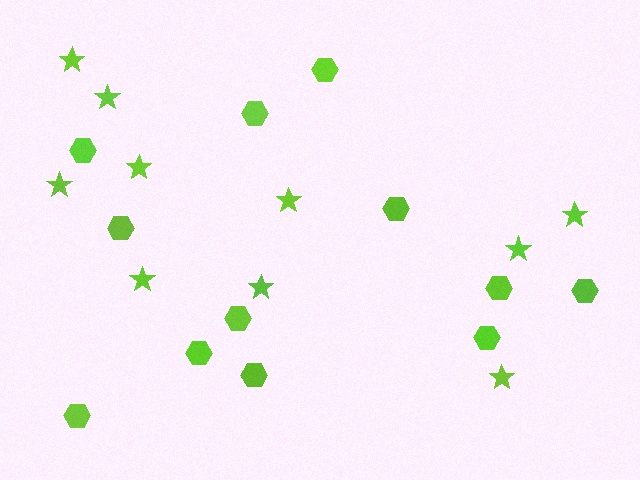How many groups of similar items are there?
There are 2 groups: one group of hexagons (12) and one group of stars (10).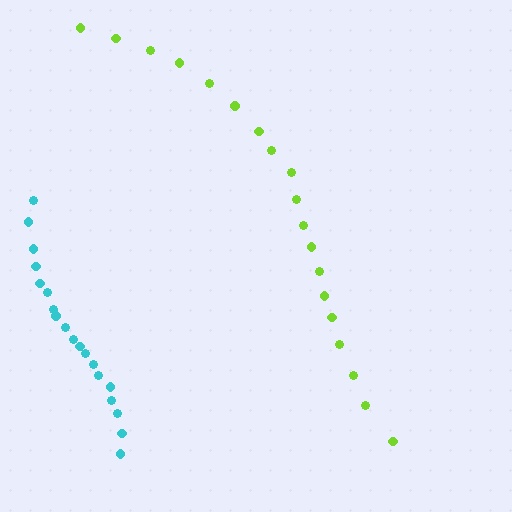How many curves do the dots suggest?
There are 2 distinct paths.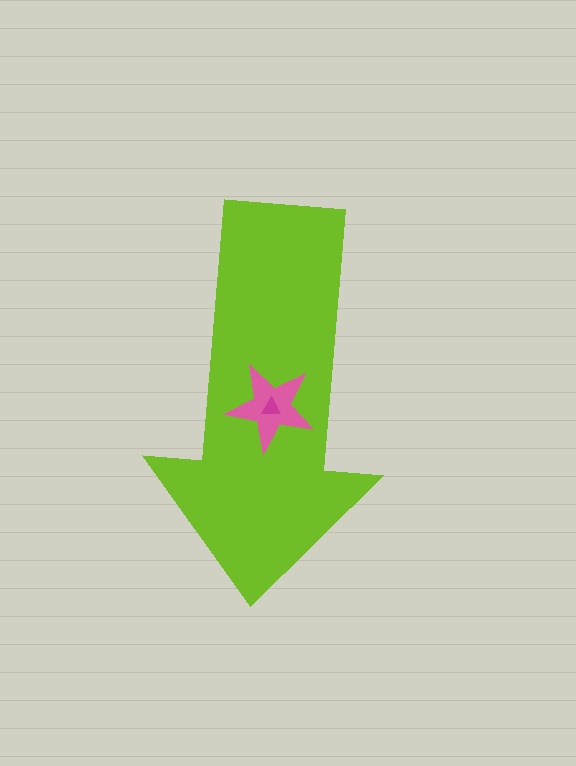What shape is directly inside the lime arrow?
The pink star.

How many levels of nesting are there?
3.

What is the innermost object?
The magenta triangle.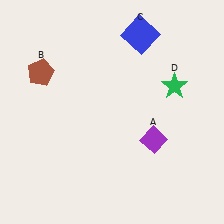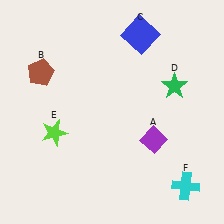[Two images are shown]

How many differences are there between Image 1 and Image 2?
There are 2 differences between the two images.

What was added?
A lime star (E), a cyan cross (F) were added in Image 2.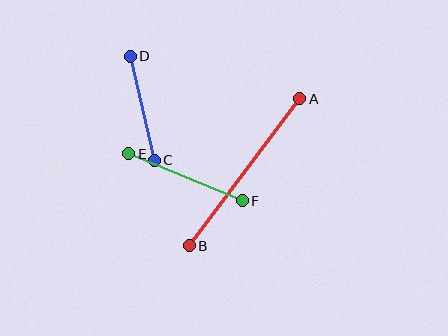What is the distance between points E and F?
The distance is approximately 123 pixels.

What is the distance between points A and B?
The distance is approximately 184 pixels.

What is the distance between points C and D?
The distance is approximately 107 pixels.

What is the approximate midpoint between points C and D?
The midpoint is at approximately (142, 108) pixels.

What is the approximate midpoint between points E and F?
The midpoint is at approximately (185, 177) pixels.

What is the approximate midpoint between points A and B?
The midpoint is at approximately (245, 172) pixels.